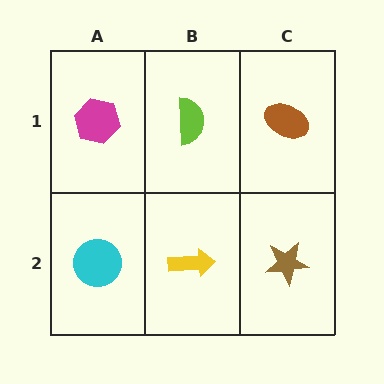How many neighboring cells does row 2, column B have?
3.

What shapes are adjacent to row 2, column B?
A lime semicircle (row 1, column B), a cyan circle (row 2, column A), a brown star (row 2, column C).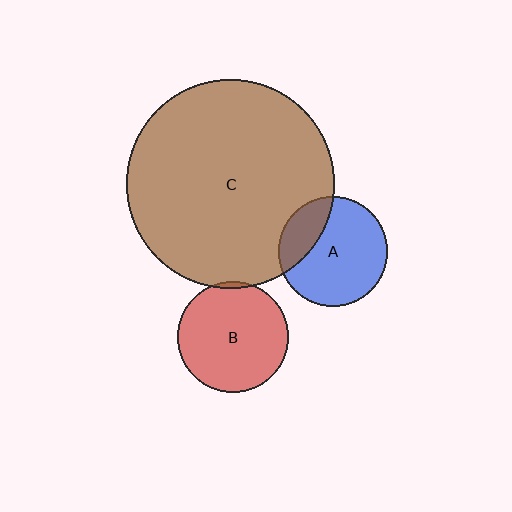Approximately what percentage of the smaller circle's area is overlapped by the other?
Approximately 25%.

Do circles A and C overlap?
Yes.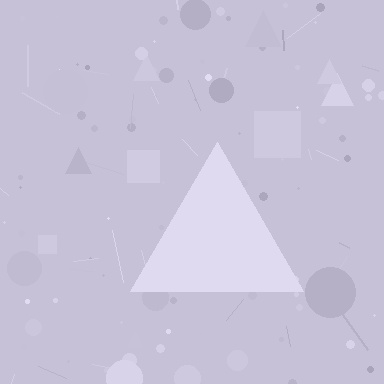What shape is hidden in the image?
A triangle is hidden in the image.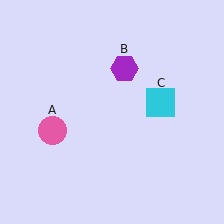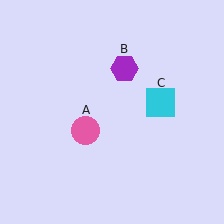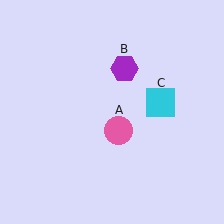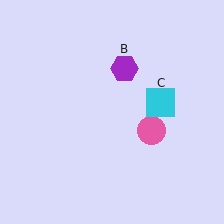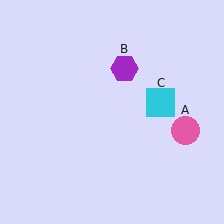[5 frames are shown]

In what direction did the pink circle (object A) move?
The pink circle (object A) moved right.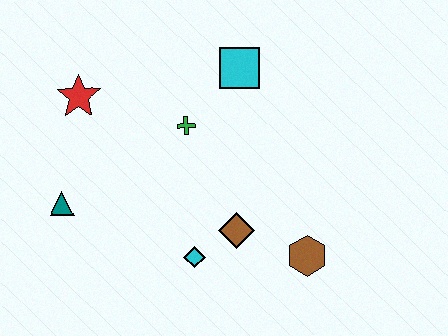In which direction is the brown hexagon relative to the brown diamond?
The brown hexagon is to the right of the brown diamond.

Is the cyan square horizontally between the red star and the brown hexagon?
Yes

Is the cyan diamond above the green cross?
No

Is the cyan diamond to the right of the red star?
Yes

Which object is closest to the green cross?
The cyan square is closest to the green cross.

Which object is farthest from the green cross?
The brown hexagon is farthest from the green cross.